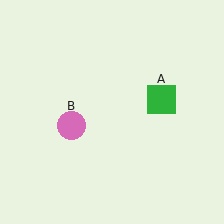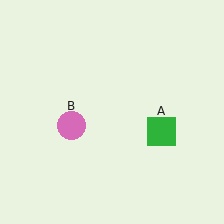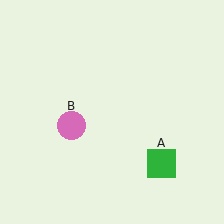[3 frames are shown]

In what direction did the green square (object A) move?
The green square (object A) moved down.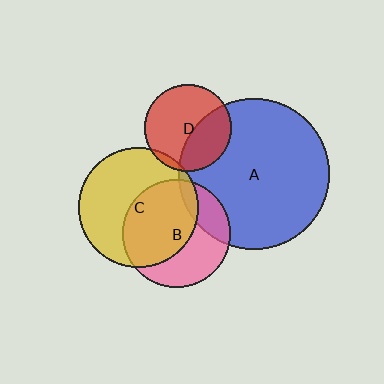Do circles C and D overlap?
Yes.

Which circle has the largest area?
Circle A (blue).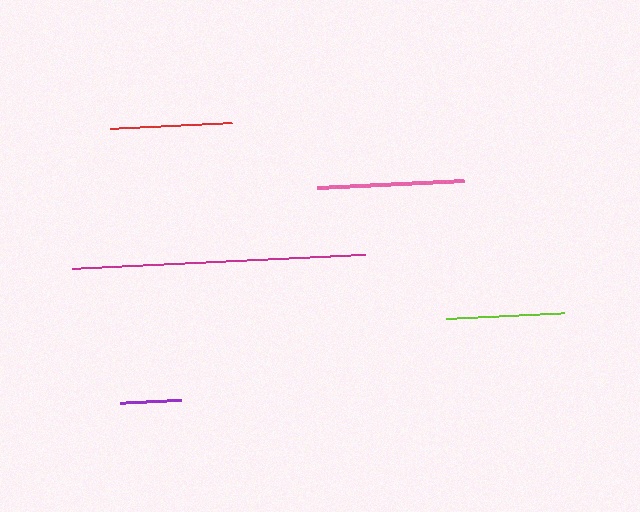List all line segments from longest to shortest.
From longest to shortest: magenta, pink, red, lime, purple.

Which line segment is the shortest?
The purple line is the shortest at approximately 61 pixels.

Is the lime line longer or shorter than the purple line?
The lime line is longer than the purple line.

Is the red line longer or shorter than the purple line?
The red line is longer than the purple line.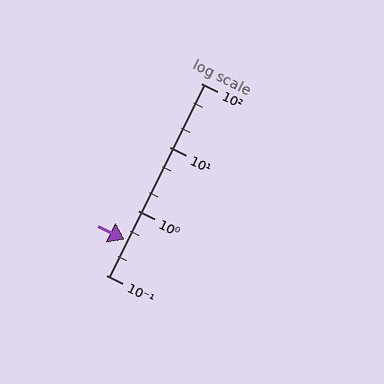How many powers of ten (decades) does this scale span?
The scale spans 3 decades, from 0.1 to 100.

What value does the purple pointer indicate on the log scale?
The pointer indicates approximately 0.36.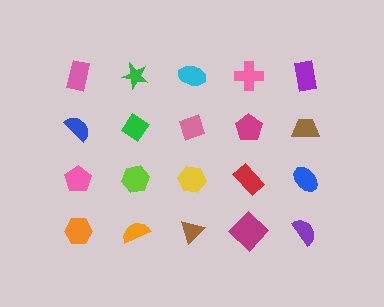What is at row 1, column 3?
A cyan ellipse.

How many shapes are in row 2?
5 shapes.